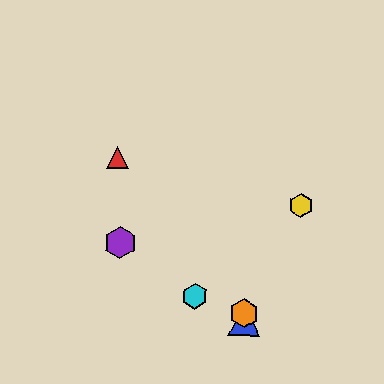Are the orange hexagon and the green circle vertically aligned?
Yes, both are at x≈244.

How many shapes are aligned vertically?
3 shapes (the blue triangle, the green circle, the orange hexagon) are aligned vertically.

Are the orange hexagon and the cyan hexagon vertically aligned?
No, the orange hexagon is at x≈244 and the cyan hexagon is at x≈195.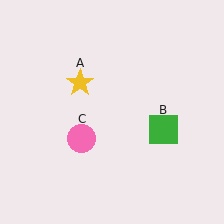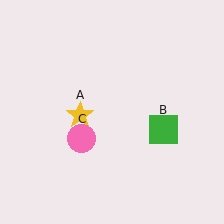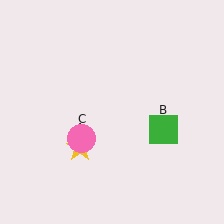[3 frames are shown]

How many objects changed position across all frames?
1 object changed position: yellow star (object A).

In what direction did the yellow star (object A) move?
The yellow star (object A) moved down.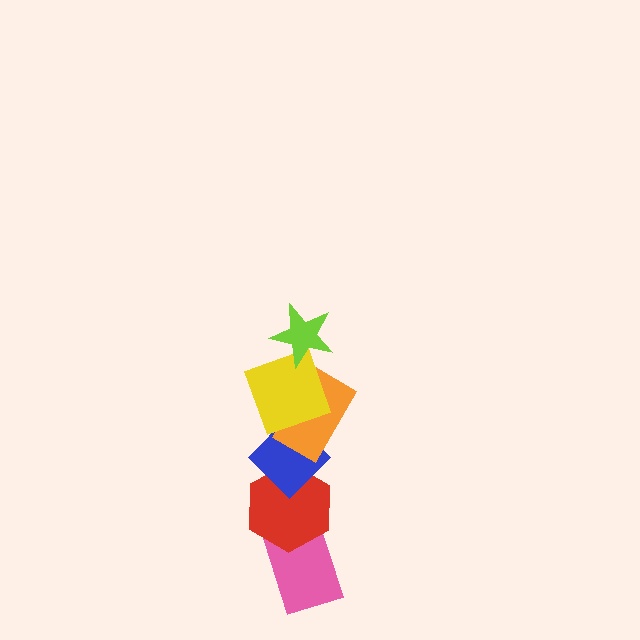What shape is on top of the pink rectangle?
The red hexagon is on top of the pink rectangle.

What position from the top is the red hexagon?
The red hexagon is 5th from the top.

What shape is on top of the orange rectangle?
The yellow square is on top of the orange rectangle.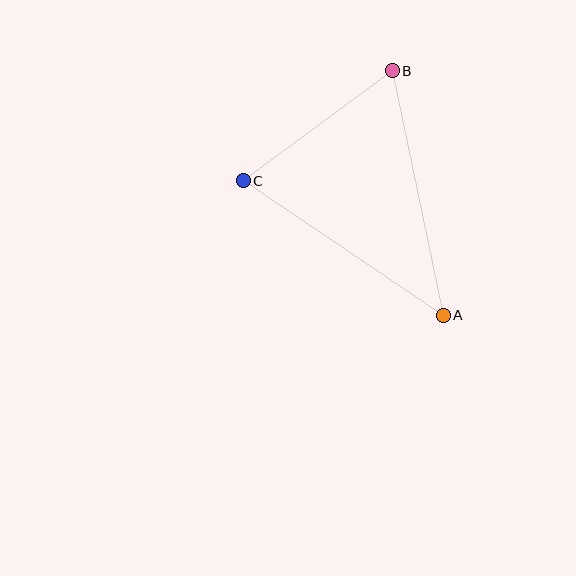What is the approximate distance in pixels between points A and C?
The distance between A and C is approximately 241 pixels.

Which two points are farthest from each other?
Points A and B are farthest from each other.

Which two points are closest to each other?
Points B and C are closest to each other.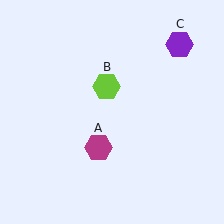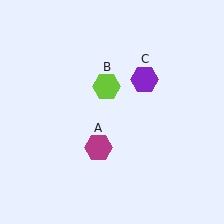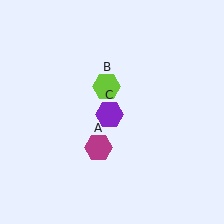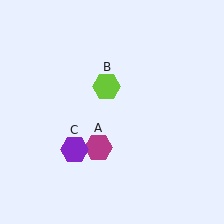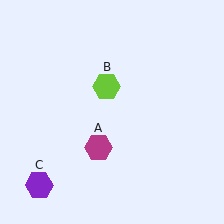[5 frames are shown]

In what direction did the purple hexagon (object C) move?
The purple hexagon (object C) moved down and to the left.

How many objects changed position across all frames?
1 object changed position: purple hexagon (object C).